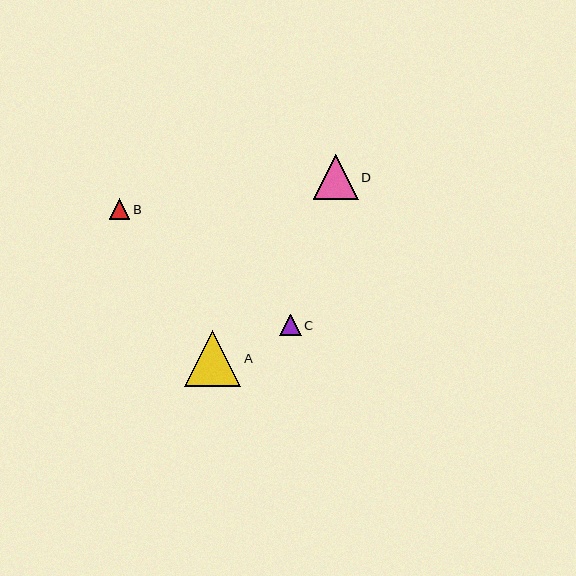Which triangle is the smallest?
Triangle B is the smallest with a size of approximately 20 pixels.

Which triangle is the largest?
Triangle A is the largest with a size of approximately 57 pixels.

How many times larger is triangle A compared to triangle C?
Triangle A is approximately 2.7 times the size of triangle C.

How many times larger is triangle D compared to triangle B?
Triangle D is approximately 2.2 times the size of triangle B.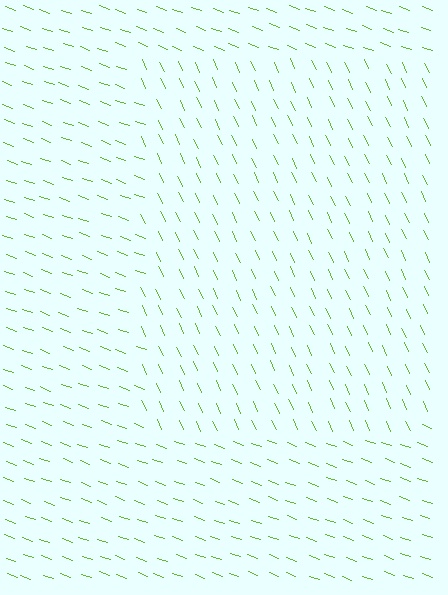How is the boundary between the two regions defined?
The boundary is defined purely by a change in line orientation (approximately 45 degrees difference). All lines are the same color and thickness.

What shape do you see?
I see a rectangle.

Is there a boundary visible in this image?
Yes, there is a texture boundary formed by a change in line orientation.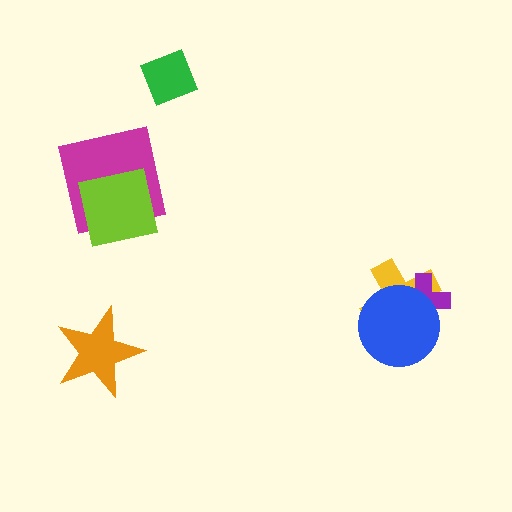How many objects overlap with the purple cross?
2 objects overlap with the purple cross.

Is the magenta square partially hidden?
Yes, it is partially covered by another shape.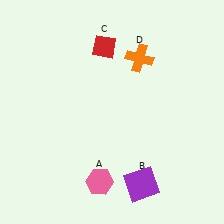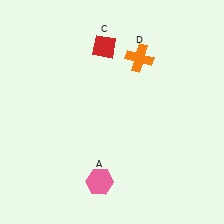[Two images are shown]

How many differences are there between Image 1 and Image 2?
There is 1 difference between the two images.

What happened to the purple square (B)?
The purple square (B) was removed in Image 2. It was in the bottom-right area of Image 1.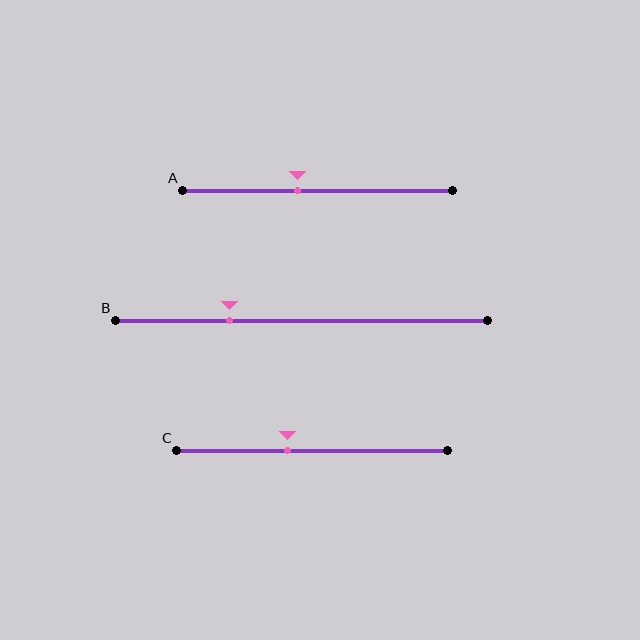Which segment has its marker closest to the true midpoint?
Segment A has its marker closest to the true midpoint.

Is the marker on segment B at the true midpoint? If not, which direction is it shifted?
No, the marker on segment B is shifted to the left by about 20% of the segment length.